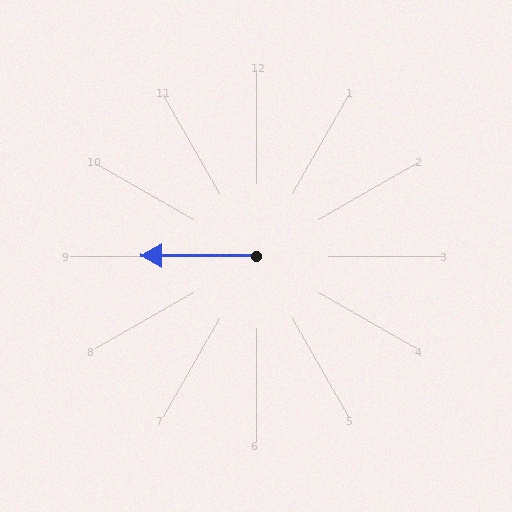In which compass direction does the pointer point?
West.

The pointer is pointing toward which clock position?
Roughly 9 o'clock.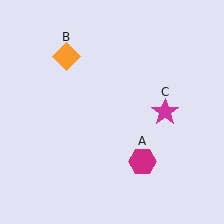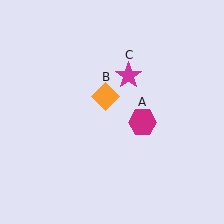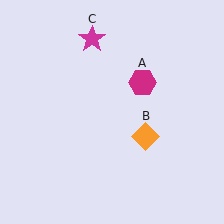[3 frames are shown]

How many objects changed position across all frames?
3 objects changed position: magenta hexagon (object A), orange diamond (object B), magenta star (object C).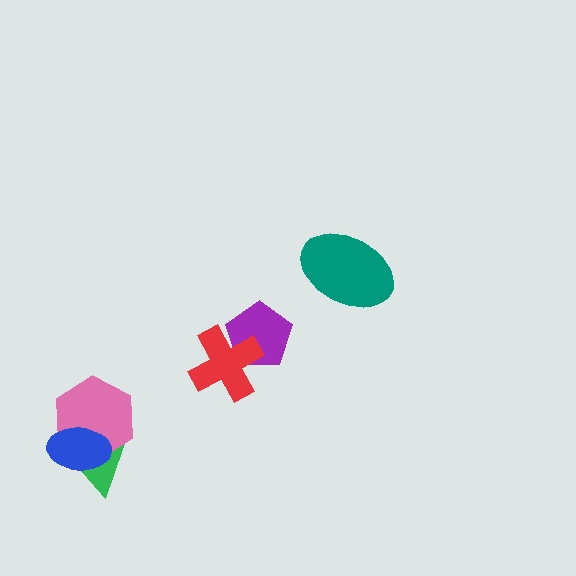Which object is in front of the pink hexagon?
The blue ellipse is in front of the pink hexagon.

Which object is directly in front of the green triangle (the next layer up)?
The pink hexagon is directly in front of the green triangle.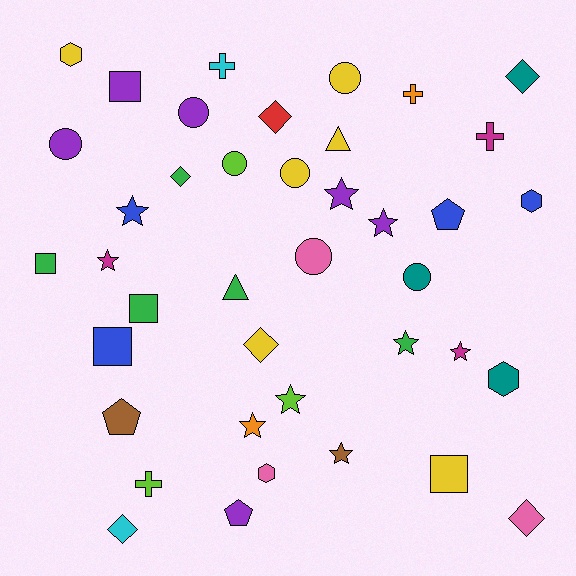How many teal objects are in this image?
There are 3 teal objects.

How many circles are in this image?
There are 7 circles.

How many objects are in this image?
There are 40 objects.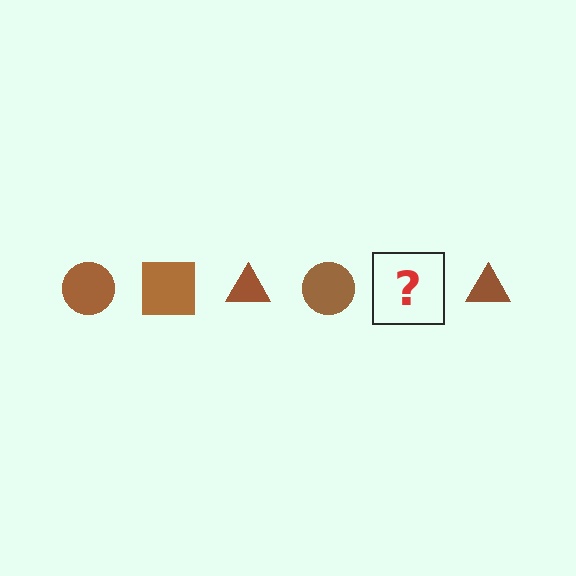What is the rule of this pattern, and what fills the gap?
The rule is that the pattern cycles through circle, square, triangle shapes in brown. The gap should be filled with a brown square.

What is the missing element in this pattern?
The missing element is a brown square.